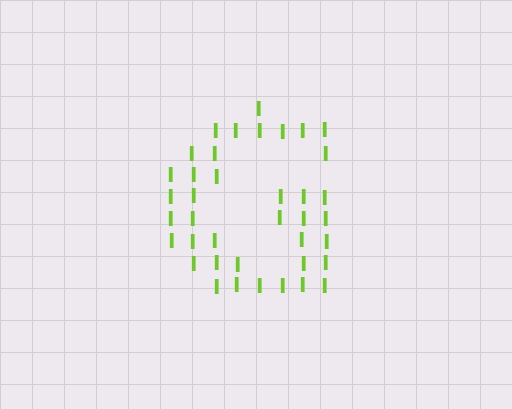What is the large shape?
The large shape is the letter G.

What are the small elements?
The small elements are letter I's.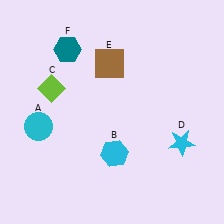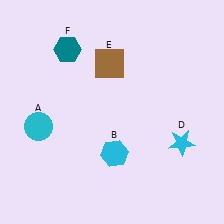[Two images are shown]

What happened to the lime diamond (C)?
The lime diamond (C) was removed in Image 2. It was in the top-left area of Image 1.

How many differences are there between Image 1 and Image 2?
There is 1 difference between the two images.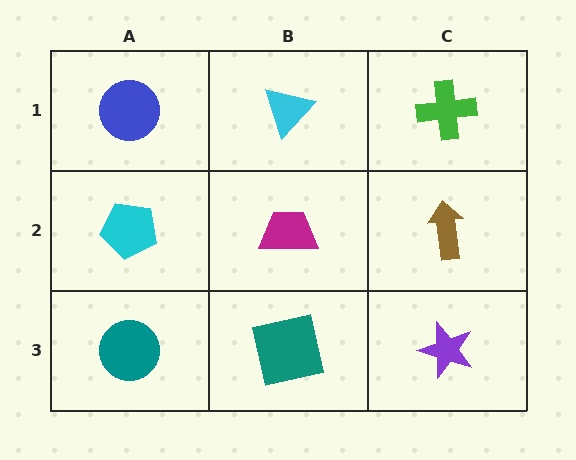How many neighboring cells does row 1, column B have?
3.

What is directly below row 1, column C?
A brown arrow.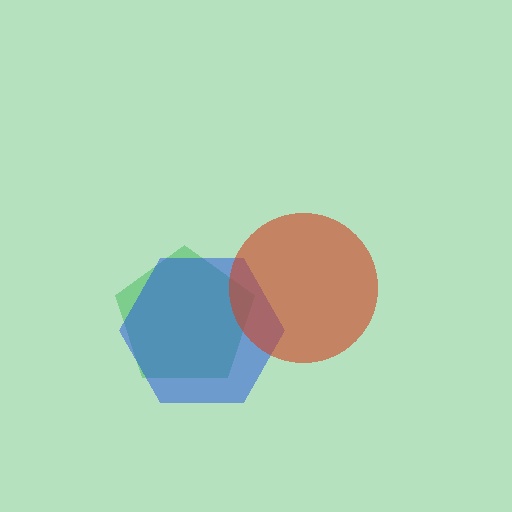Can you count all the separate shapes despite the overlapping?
Yes, there are 3 separate shapes.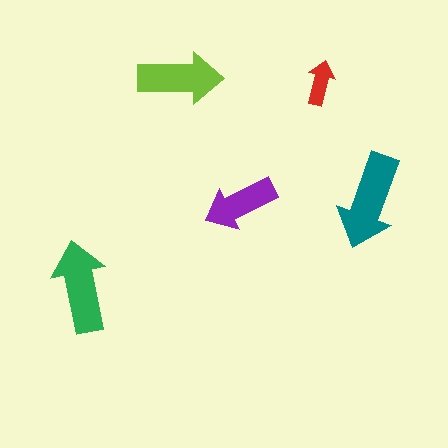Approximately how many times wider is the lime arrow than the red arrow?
About 2 times wider.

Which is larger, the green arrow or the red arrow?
The green one.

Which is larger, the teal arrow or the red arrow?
The teal one.